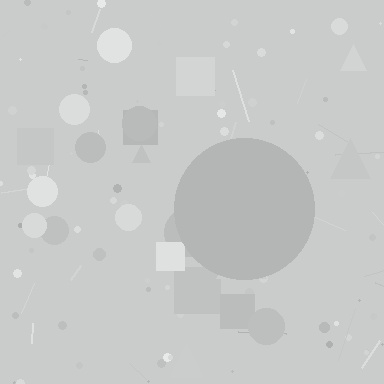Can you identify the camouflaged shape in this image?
The camouflaged shape is a circle.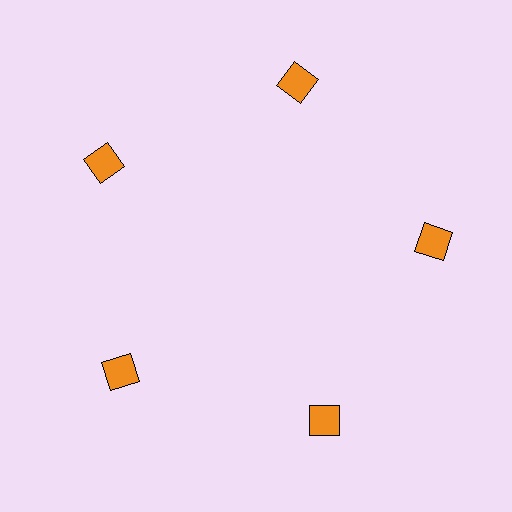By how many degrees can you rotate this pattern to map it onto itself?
The pattern maps onto itself every 72 degrees of rotation.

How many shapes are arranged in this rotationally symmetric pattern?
There are 5 shapes, arranged in 5 groups of 1.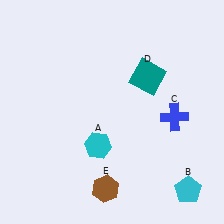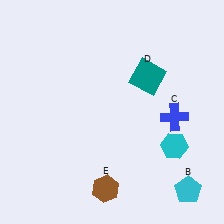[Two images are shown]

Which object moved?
The cyan hexagon (A) moved right.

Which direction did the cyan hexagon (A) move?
The cyan hexagon (A) moved right.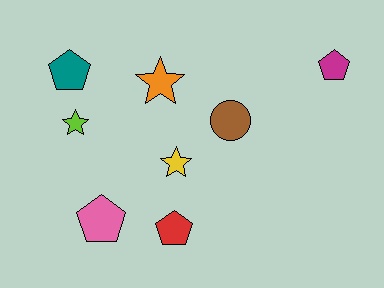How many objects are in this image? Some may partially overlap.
There are 8 objects.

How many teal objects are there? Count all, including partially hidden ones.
There is 1 teal object.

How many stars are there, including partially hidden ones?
There are 3 stars.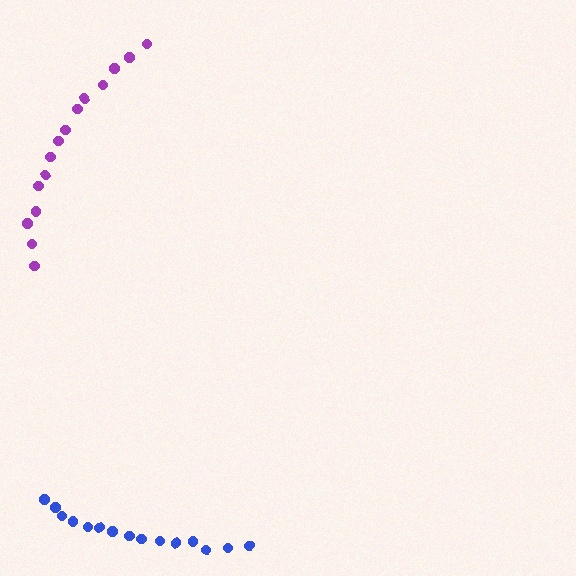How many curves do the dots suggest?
There are 2 distinct paths.